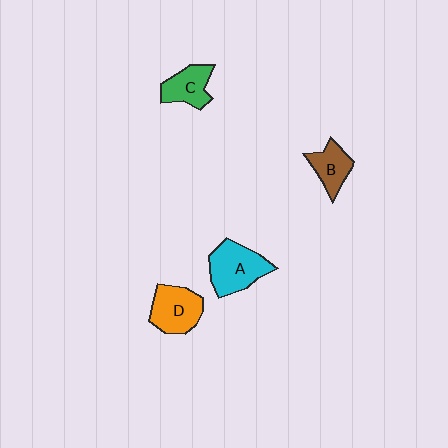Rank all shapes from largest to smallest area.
From largest to smallest: A (cyan), D (orange), C (green), B (brown).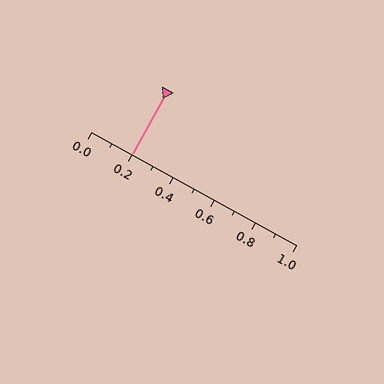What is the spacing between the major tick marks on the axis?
The major ticks are spaced 0.2 apart.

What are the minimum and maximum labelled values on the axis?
The axis runs from 0.0 to 1.0.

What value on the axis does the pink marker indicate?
The marker indicates approximately 0.2.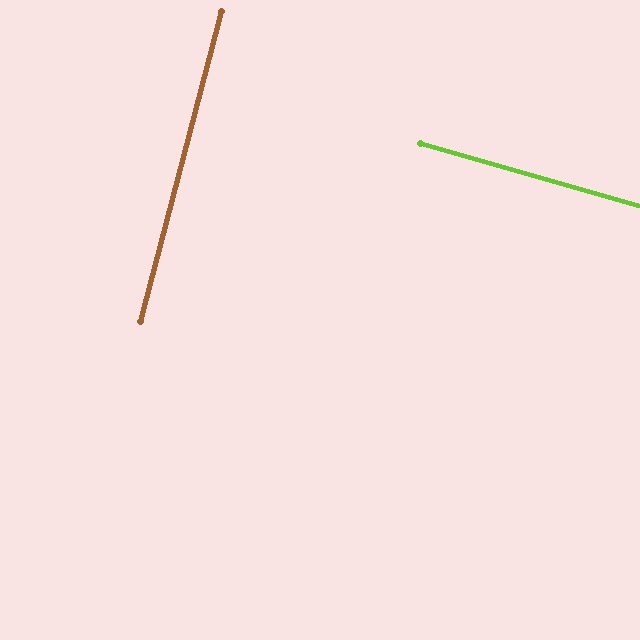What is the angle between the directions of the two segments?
Approximately 89 degrees.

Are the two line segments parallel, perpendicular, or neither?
Perpendicular — they meet at approximately 89°.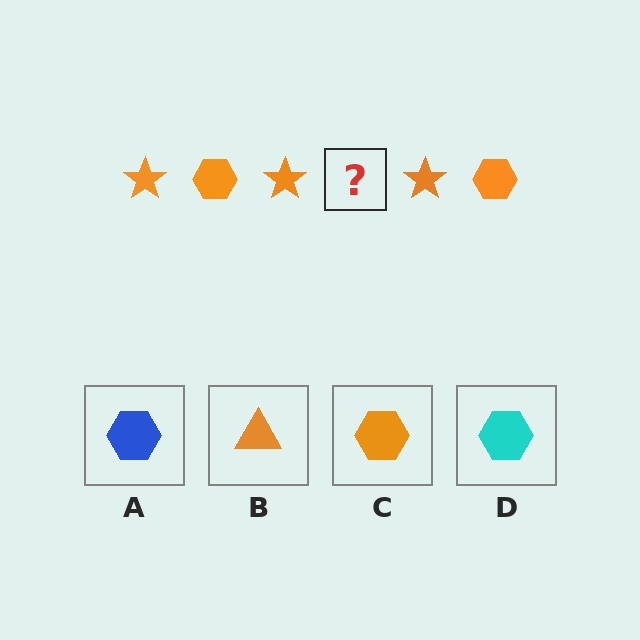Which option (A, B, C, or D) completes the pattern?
C.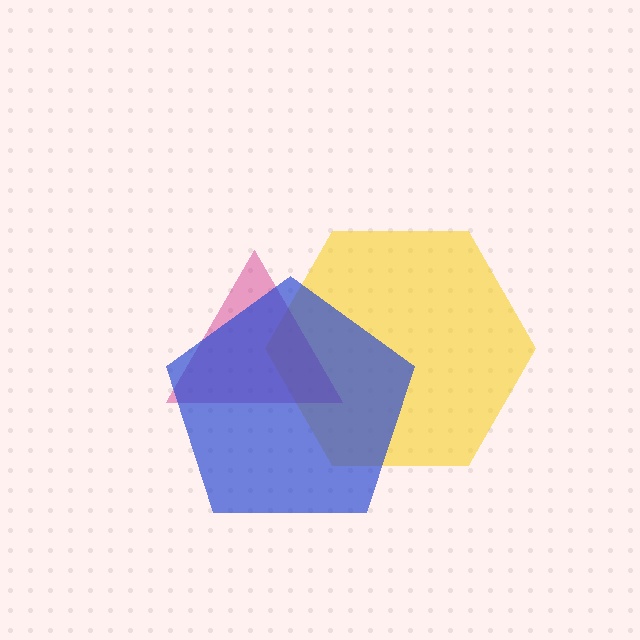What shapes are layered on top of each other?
The layered shapes are: a yellow hexagon, a magenta triangle, a blue pentagon.